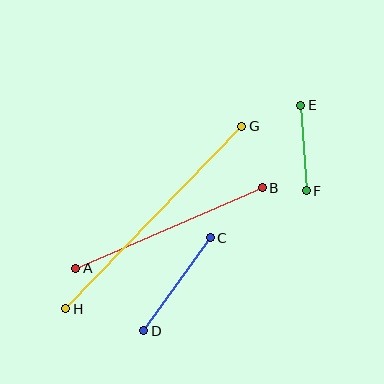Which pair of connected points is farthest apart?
Points G and H are farthest apart.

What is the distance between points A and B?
The distance is approximately 203 pixels.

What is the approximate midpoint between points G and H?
The midpoint is at approximately (154, 218) pixels.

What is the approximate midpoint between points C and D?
The midpoint is at approximately (177, 284) pixels.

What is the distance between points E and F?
The distance is approximately 85 pixels.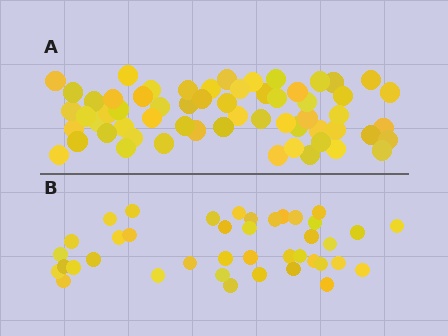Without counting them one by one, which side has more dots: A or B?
Region A (the top region) has more dots.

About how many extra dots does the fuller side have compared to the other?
Region A has approximately 20 more dots than region B.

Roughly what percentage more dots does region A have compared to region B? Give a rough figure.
About 50% more.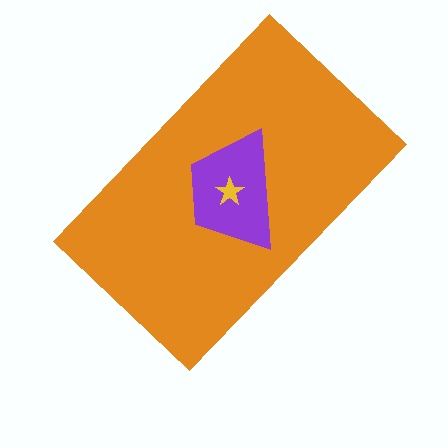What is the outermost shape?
The orange rectangle.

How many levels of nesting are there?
3.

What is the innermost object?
The yellow star.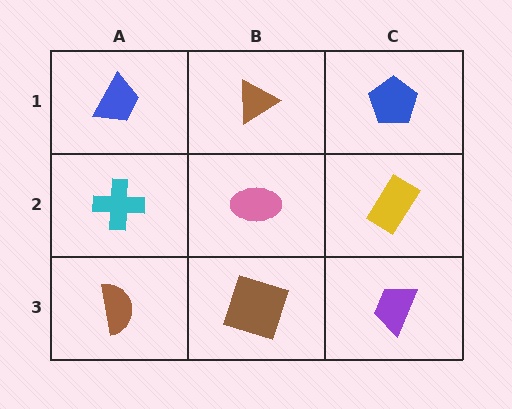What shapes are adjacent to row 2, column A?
A blue trapezoid (row 1, column A), a brown semicircle (row 3, column A), a pink ellipse (row 2, column B).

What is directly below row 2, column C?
A purple trapezoid.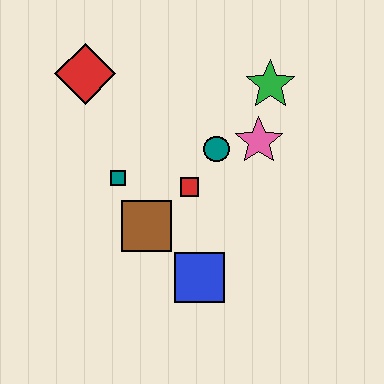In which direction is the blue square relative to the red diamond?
The blue square is below the red diamond.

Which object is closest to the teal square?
The brown square is closest to the teal square.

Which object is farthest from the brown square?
The green star is farthest from the brown square.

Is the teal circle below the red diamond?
Yes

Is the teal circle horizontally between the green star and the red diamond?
Yes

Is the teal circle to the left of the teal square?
No